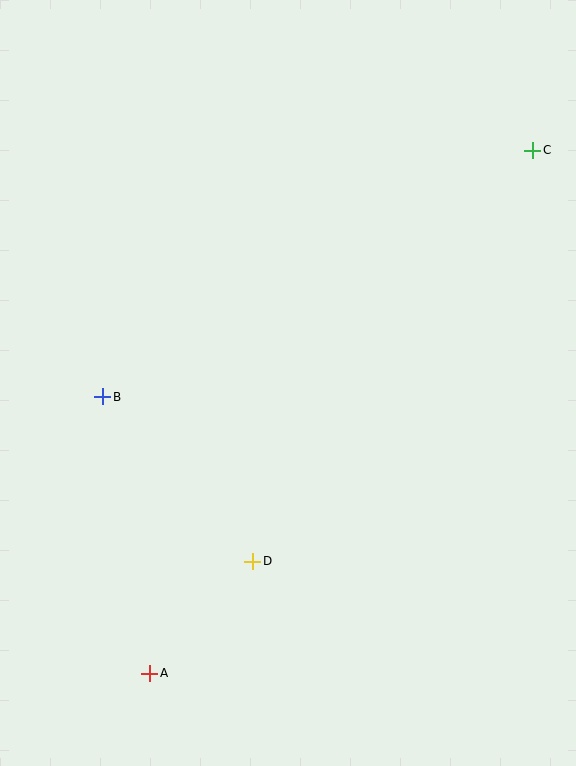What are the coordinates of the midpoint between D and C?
The midpoint between D and C is at (393, 356).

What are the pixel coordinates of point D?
Point D is at (253, 561).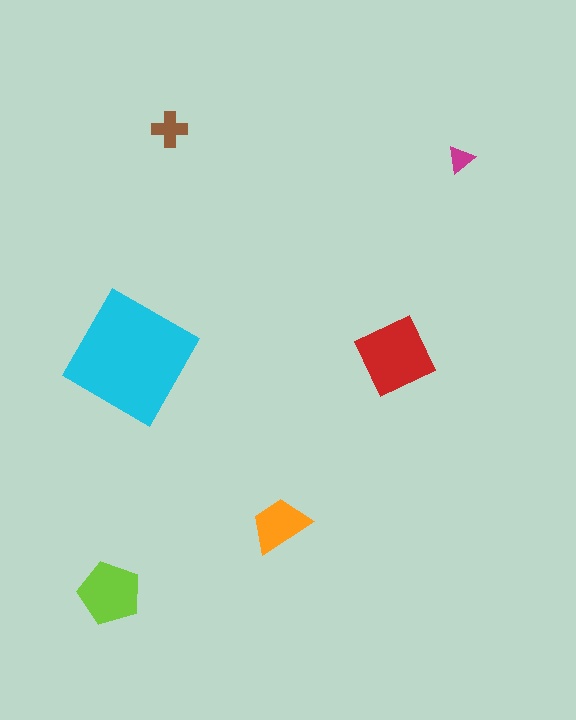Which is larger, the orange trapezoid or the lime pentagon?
The lime pentagon.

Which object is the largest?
The cyan square.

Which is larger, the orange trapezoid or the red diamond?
The red diamond.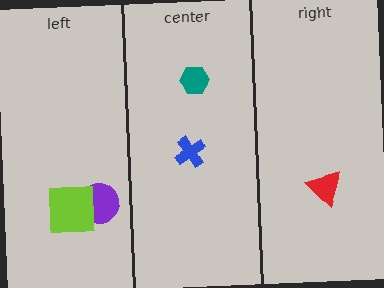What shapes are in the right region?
The red triangle.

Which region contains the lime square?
The left region.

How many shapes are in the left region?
2.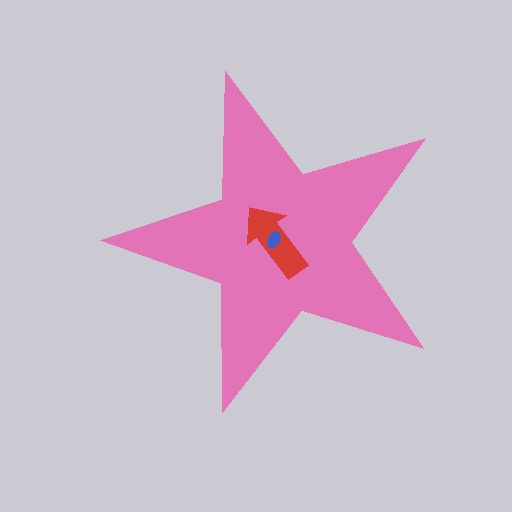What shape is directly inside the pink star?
The red arrow.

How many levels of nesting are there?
3.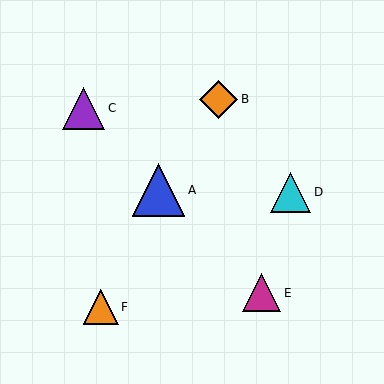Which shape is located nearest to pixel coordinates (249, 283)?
The magenta triangle (labeled E) at (262, 293) is nearest to that location.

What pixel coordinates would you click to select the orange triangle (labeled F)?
Click at (101, 307) to select the orange triangle F.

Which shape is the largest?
The blue triangle (labeled A) is the largest.